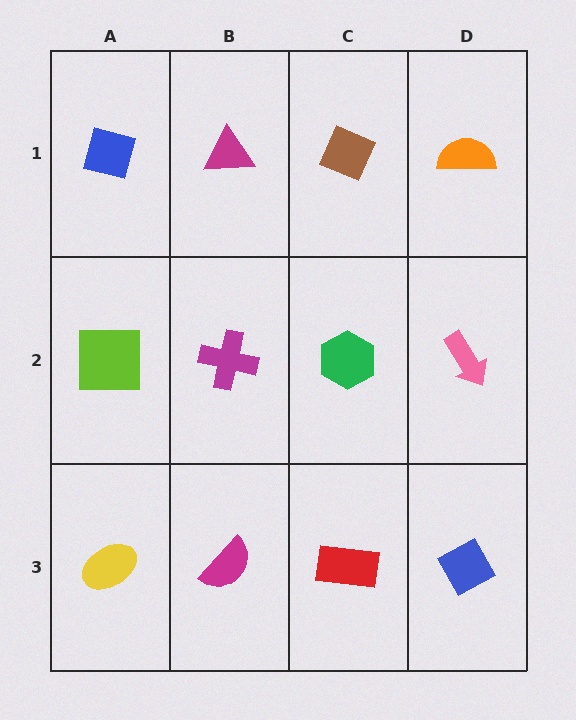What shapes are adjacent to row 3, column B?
A magenta cross (row 2, column B), a yellow ellipse (row 3, column A), a red rectangle (row 3, column C).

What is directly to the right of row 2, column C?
A pink arrow.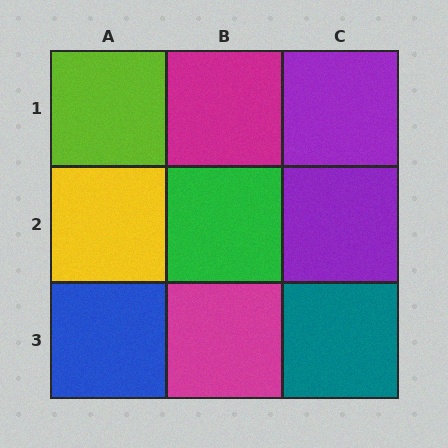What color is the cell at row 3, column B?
Magenta.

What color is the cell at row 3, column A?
Blue.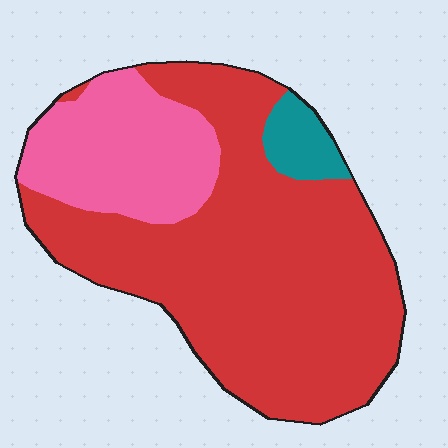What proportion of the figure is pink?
Pink covers around 25% of the figure.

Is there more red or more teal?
Red.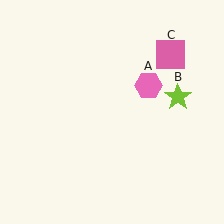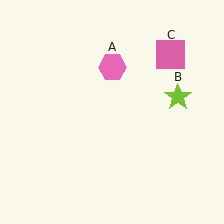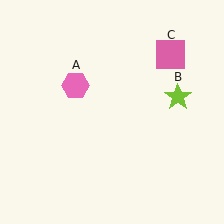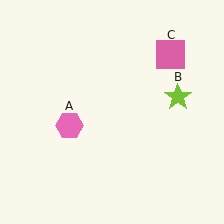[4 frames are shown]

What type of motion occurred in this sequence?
The pink hexagon (object A) rotated counterclockwise around the center of the scene.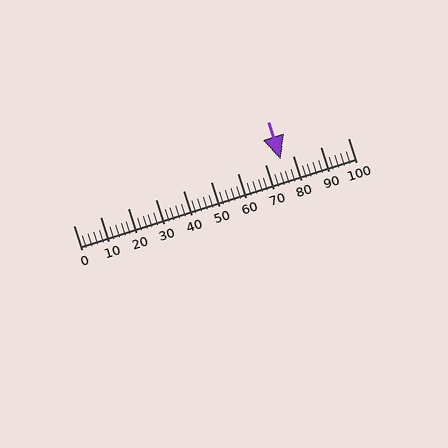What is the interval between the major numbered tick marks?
The major tick marks are spaced 10 units apart.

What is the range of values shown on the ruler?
The ruler shows values from 0 to 100.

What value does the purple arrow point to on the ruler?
The purple arrow points to approximately 75.